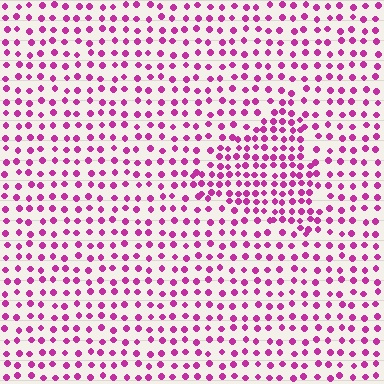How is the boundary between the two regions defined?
The boundary is defined by a change in element density (approximately 1.8x ratio). All elements are the same color, size, and shape.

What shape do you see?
I see a triangle.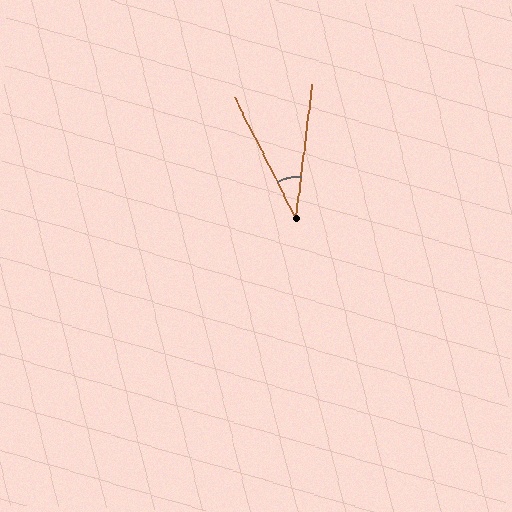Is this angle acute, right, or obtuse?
It is acute.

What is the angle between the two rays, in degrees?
Approximately 34 degrees.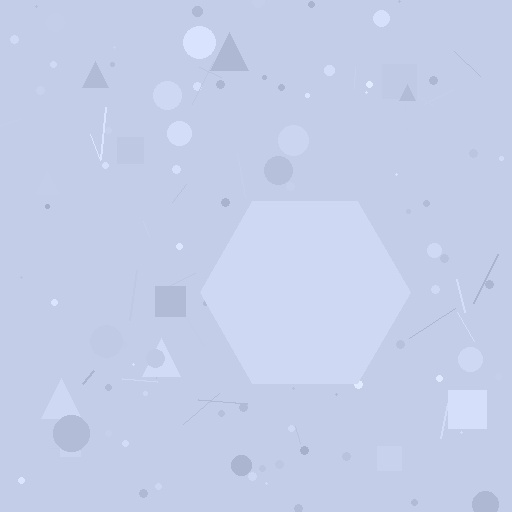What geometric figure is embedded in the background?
A hexagon is embedded in the background.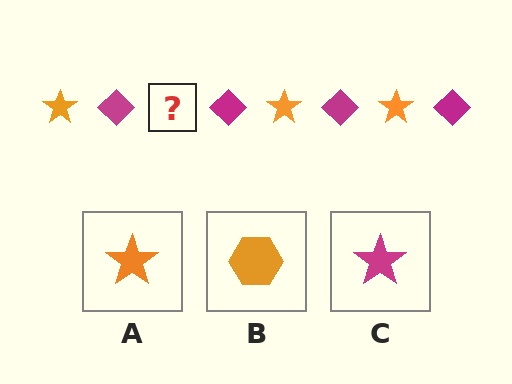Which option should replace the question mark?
Option A.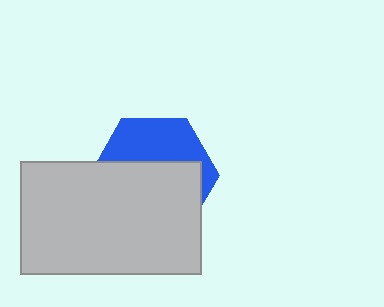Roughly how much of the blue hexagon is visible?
A small part of it is visible (roughly 40%).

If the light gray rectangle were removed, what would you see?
You would see the complete blue hexagon.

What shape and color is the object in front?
The object in front is a light gray rectangle.